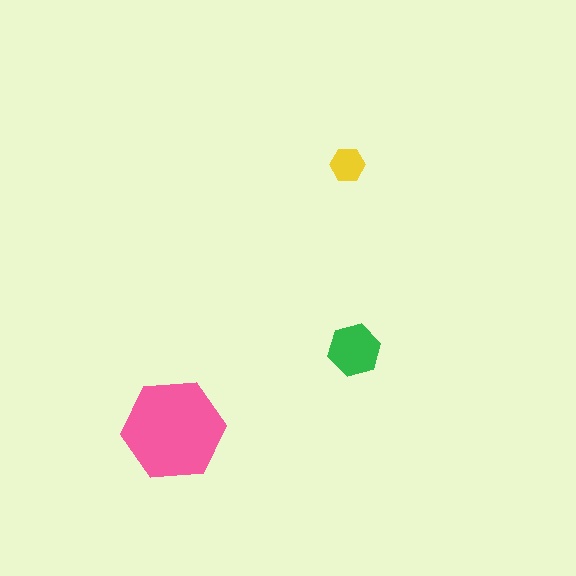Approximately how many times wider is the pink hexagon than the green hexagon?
About 2 times wider.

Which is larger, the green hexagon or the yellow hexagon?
The green one.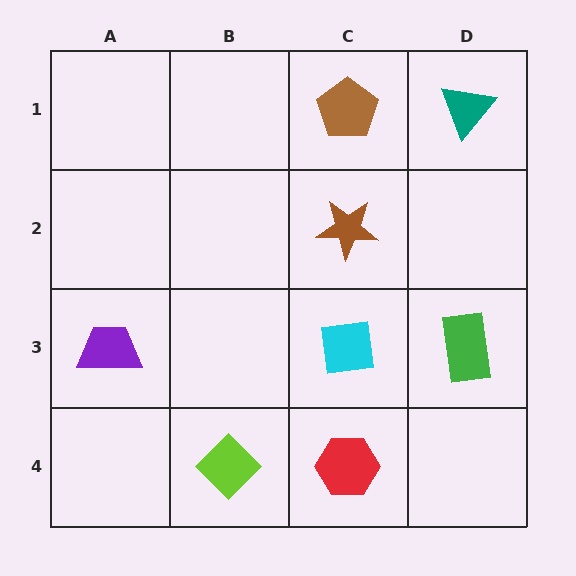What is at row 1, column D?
A teal triangle.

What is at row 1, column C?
A brown pentagon.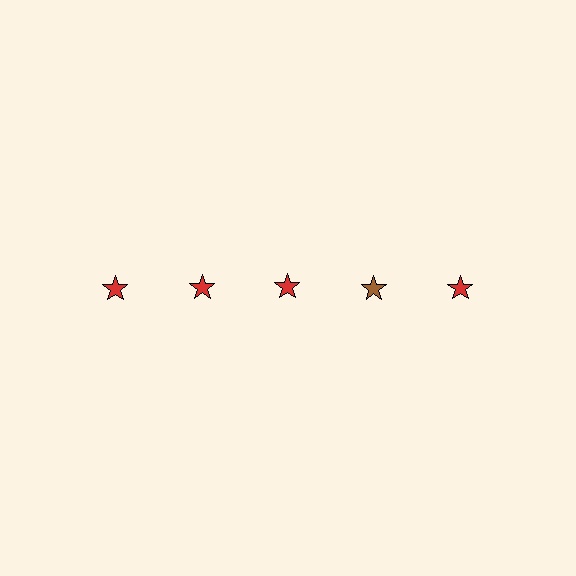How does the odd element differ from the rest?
It has a different color: brown instead of red.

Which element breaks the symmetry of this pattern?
The brown star in the top row, second from right column breaks the symmetry. All other shapes are red stars.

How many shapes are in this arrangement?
There are 5 shapes arranged in a grid pattern.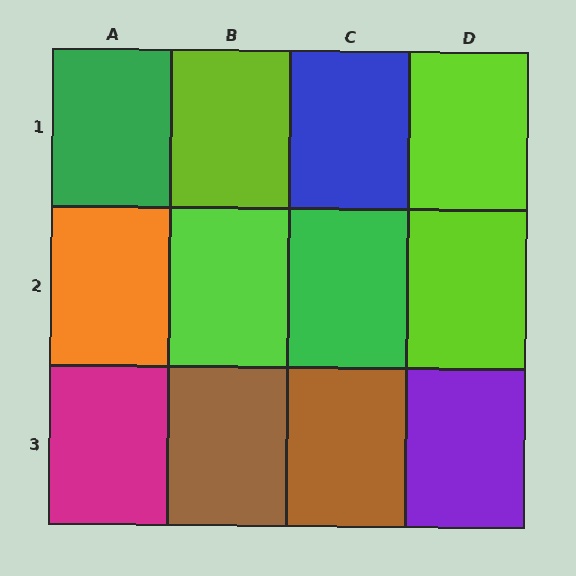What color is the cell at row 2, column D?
Lime.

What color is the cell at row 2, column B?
Lime.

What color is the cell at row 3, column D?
Purple.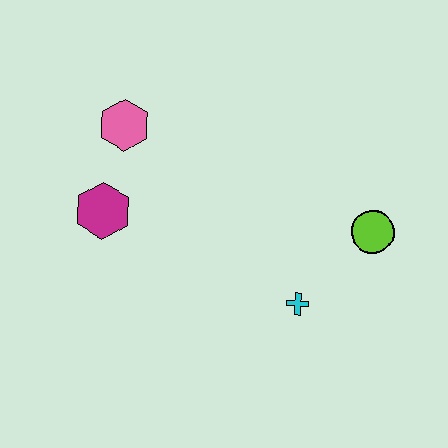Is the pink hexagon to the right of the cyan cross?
No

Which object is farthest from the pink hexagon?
The lime circle is farthest from the pink hexagon.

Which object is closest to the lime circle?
The cyan cross is closest to the lime circle.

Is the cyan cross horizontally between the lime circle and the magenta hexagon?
Yes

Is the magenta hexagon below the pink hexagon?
Yes